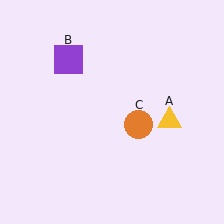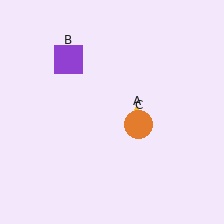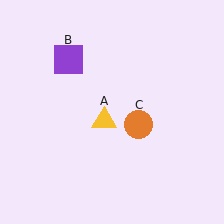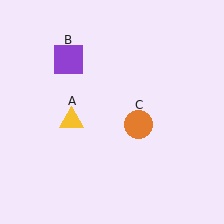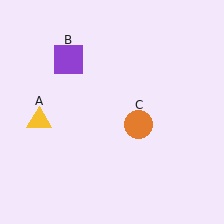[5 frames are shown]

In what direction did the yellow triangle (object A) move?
The yellow triangle (object A) moved left.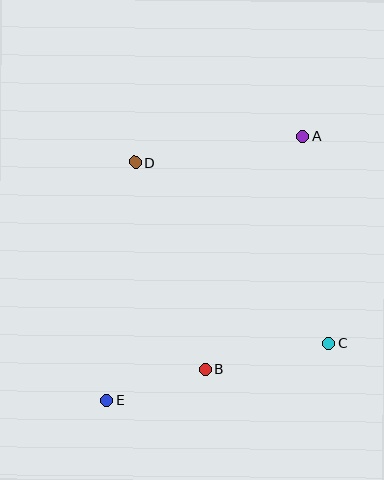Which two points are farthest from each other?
Points A and E are farthest from each other.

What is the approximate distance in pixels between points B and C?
The distance between B and C is approximately 126 pixels.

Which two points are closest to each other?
Points B and E are closest to each other.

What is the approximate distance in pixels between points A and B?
The distance between A and B is approximately 253 pixels.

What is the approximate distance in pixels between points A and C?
The distance between A and C is approximately 208 pixels.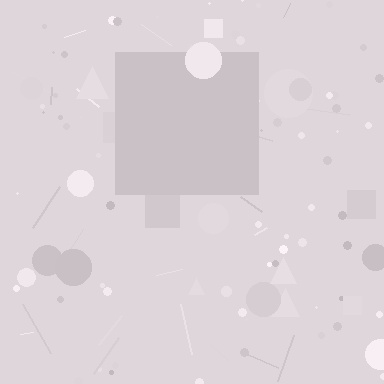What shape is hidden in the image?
A square is hidden in the image.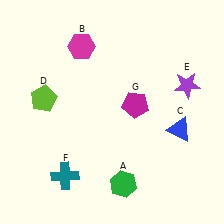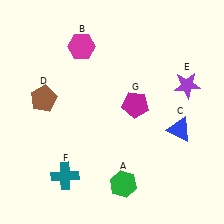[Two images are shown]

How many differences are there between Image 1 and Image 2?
There is 1 difference between the two images.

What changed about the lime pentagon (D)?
In Image 1, D is lime. In Image 2, it changed to brown.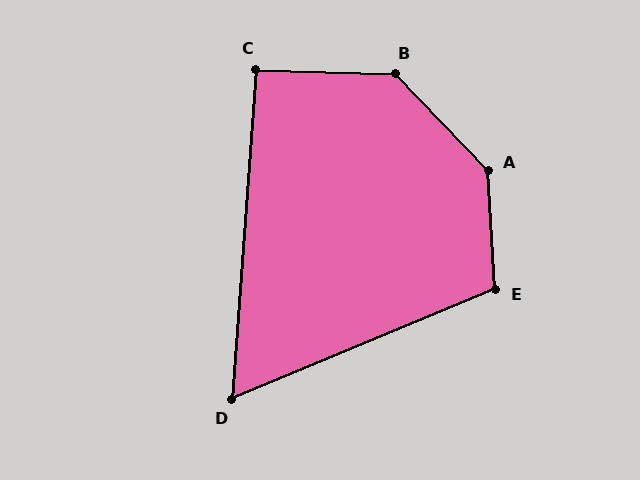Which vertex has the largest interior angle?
A, at approximately 139 degrees.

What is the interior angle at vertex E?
Approximately 109 degrees (obtuse).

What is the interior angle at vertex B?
Approximately 136 degrees (obtuse).